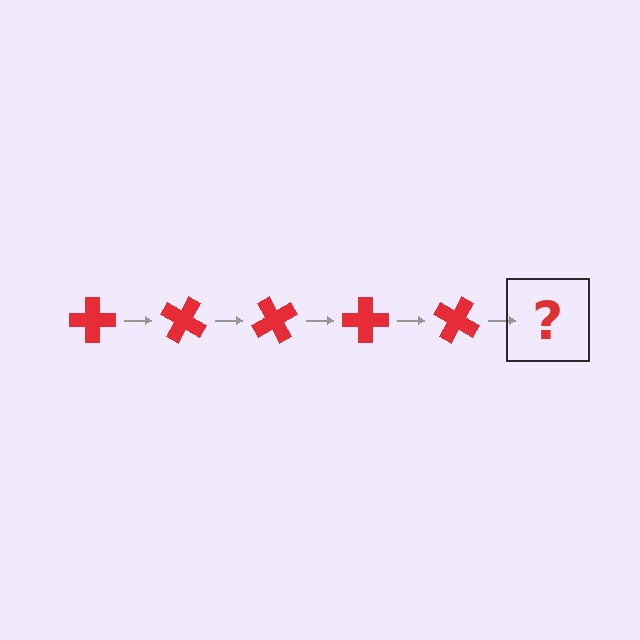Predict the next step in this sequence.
The next step is a red cross rotated 150 degrees.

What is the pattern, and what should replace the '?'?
The pattern is that the cross rotates 30 degrees each step. The '?' should be a red cross rotated 150 degrees.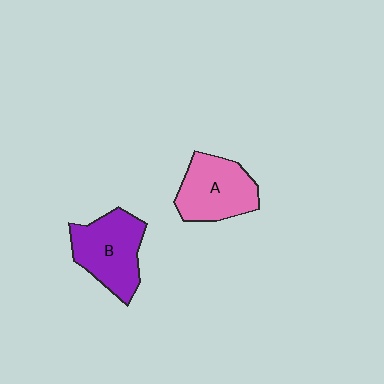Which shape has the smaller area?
Shape A (pink).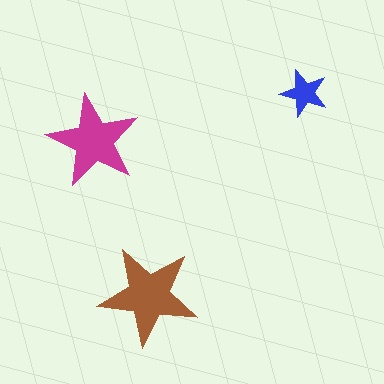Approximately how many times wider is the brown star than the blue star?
About 2 times wider.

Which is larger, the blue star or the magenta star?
The magenta one.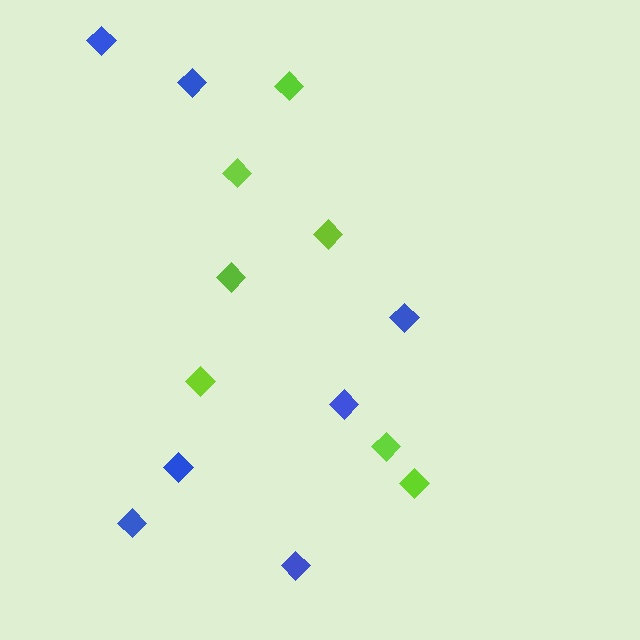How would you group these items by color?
There are 2 groups: one group of blue diamonds (7) and one group of lime diamonds (7).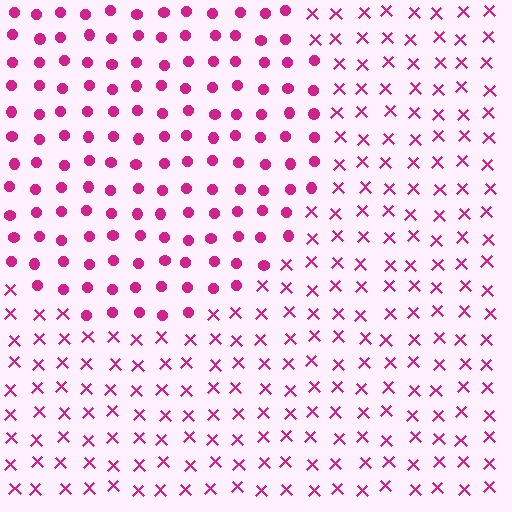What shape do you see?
I see a circle.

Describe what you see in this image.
The image is filled with small magenta elements arranged in a uniform grid. A circle-shaped region contains circles, while the surrounding area contains X marks. The boundary is defined purely by the change in element shape.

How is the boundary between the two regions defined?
The boundary is defined by a change in element shape: circles inside vs. X marks outside. All elements share the same color and spacing.